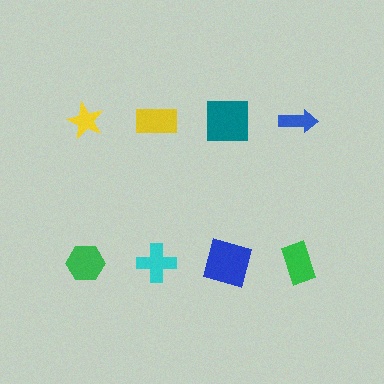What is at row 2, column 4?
A green rectangle.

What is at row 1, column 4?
A blue arrow.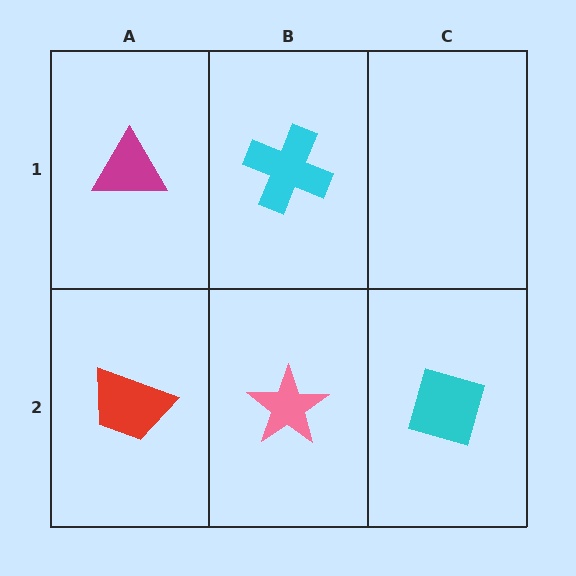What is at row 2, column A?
A red trapezoid.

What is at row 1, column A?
A magenta triangle.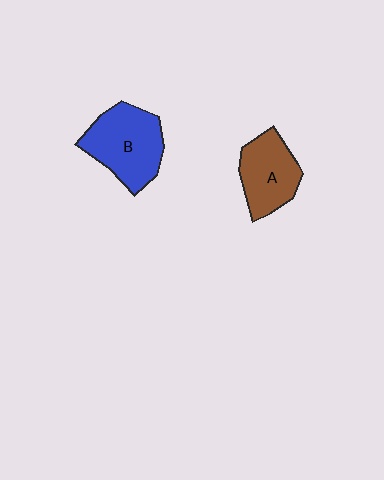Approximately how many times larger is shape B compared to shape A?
Approximately 1.3 times.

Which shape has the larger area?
Shape B (blue).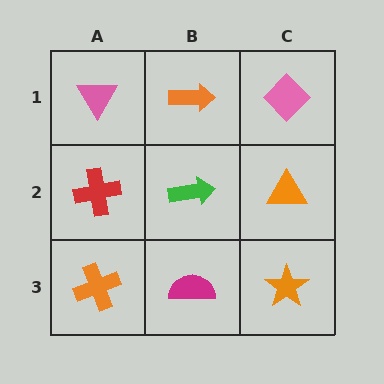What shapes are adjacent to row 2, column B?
An orange arrow (row 1, column B), a magenta semicircle (row 3, column B), a red cross (row 2, column A), an orange triangle (row 2, column C).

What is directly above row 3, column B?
A green arrow.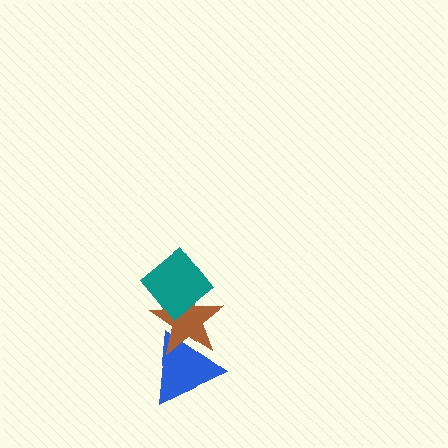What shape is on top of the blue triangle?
The brown star is on top of the blue triangle.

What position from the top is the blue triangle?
The blue triangle is 3rd from the top.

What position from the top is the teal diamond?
The teal diamond is 1st from the top.